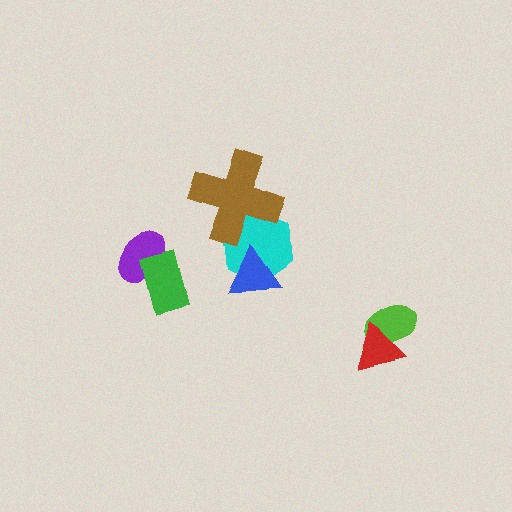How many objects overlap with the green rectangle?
1 object overlaps with the green rectangle.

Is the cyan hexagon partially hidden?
Yes, it is partially covered by another shape.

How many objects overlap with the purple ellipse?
1 object overlaps with the purple ellipse.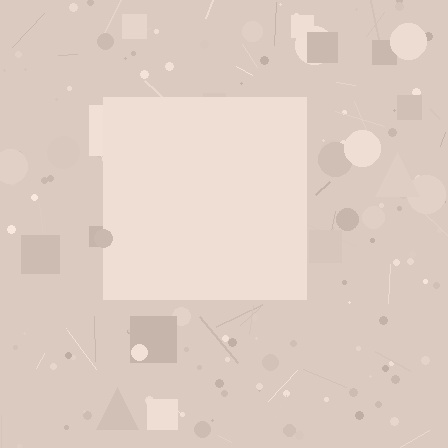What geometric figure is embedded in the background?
A square is embedded in the background.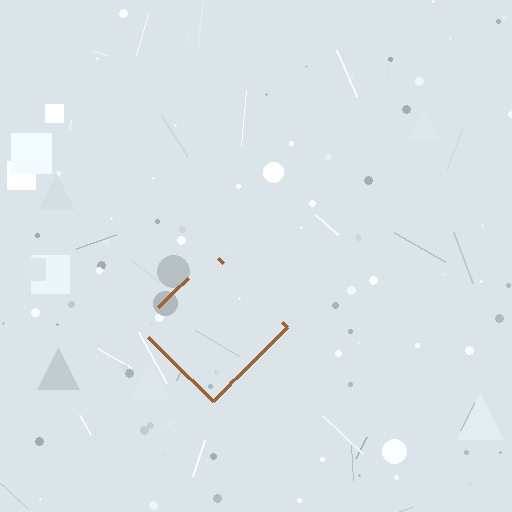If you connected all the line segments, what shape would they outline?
They would outline a diamond.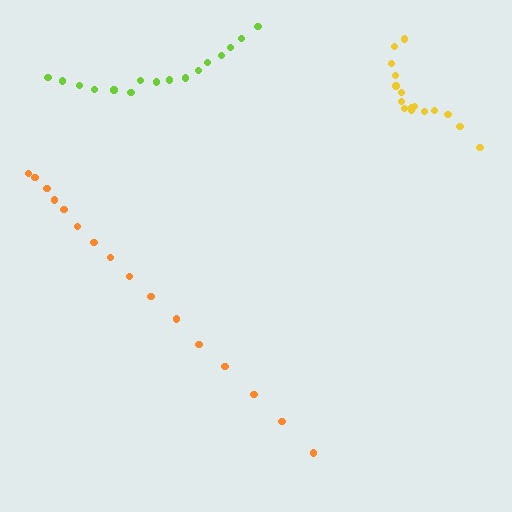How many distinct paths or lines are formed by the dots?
There are 3 distinct paths.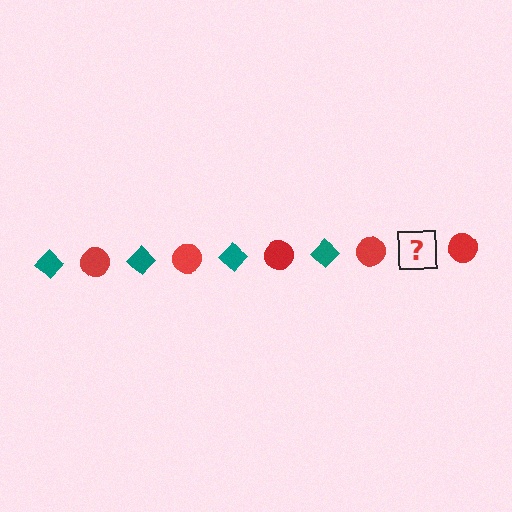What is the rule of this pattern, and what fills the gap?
The rule is that the pattern alternates between teal diamond and red circle. The gap should be filled with a teal diamond.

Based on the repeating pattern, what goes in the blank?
The blank should be a teal diamond.